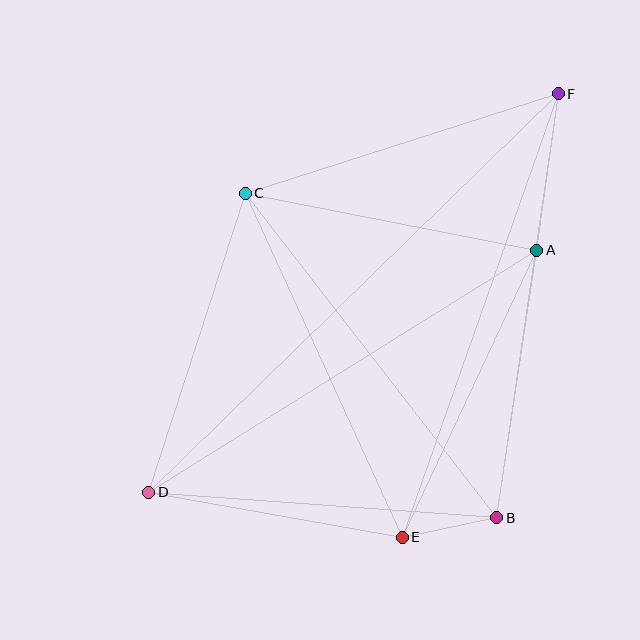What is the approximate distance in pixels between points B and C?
The distance between B and C is approximately 411 pixels.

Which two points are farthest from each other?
Points D and F are farthest from each other.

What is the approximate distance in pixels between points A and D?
The distance between A and D is approximately 457 pixels.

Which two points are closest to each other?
Points B and E are closest to each other.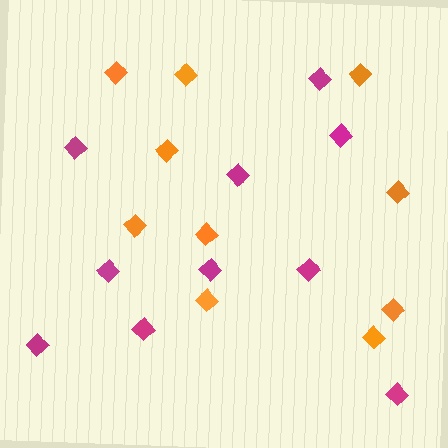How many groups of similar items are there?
There are 2 groups: one group of orange diamonds (10) and one group of magenta diamonds (10).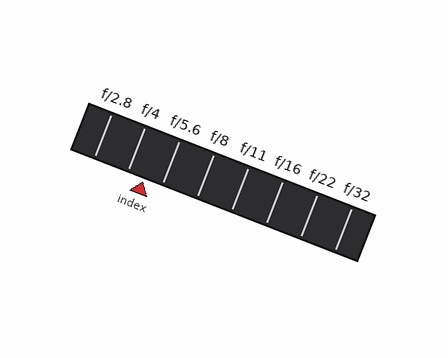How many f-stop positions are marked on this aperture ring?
There are 8 f-stop positions marked.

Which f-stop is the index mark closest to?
The index mark is closest to f/4.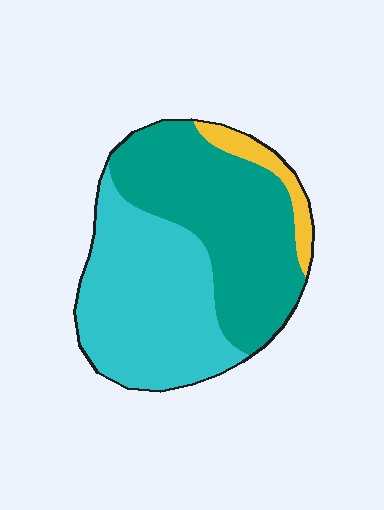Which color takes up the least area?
Yellow, at roughly 5%.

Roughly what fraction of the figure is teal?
Teal takes up between a third and a half of the figure.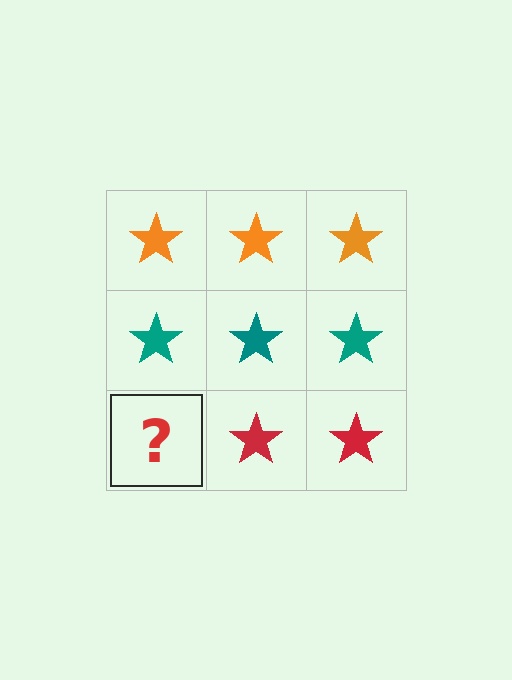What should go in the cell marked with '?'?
The missing cell should contain a red star.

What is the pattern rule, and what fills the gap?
The rule is that each row has a consistent color. The gap should be filled with a red star.